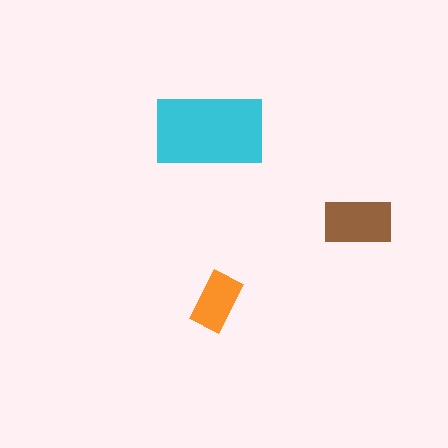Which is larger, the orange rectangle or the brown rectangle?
The brown one.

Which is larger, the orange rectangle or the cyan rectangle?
The cyan one.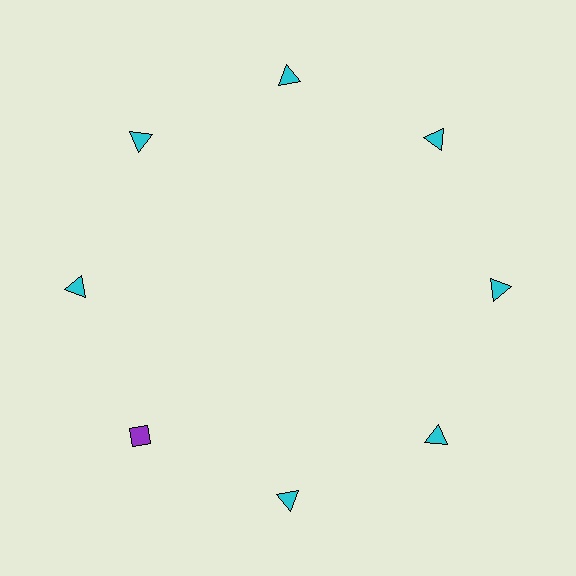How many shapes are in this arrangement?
There are 8 shapes arranged in a ring pattern.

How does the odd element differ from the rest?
It differs in both color (purple instead of cyan) and shape (diamond instead of triangle).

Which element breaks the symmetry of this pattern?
The purple diamond at roughly the 8 o'clock position breaks the symmetry. All other shapes are cyan triangles.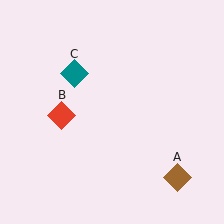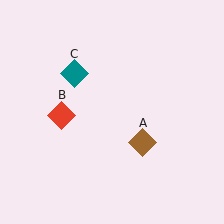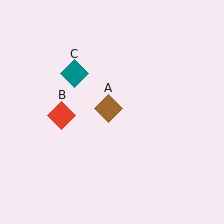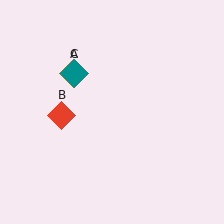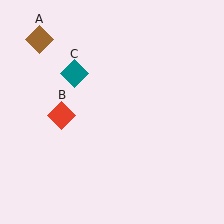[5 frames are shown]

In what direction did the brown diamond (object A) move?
The brown diamond (object A) moved up and to the left.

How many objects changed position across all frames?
1 object changed position: brown diamond (object A).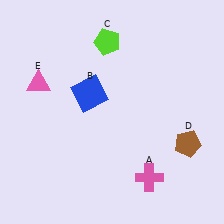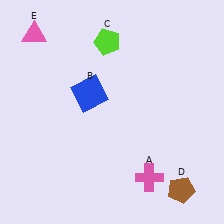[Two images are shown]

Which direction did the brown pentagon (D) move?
The brown pentagon (D) moved down.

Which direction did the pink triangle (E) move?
The pink triangle (E) moved up.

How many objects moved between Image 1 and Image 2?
2 objects moved between the two images.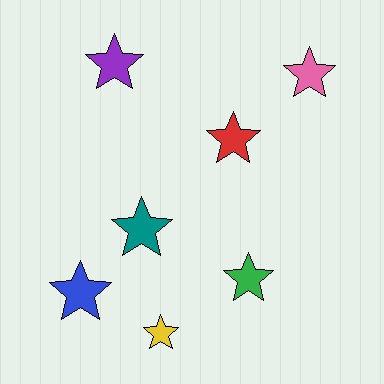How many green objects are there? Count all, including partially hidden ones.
There is 1 green object.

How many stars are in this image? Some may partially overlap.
There are 7 stars.